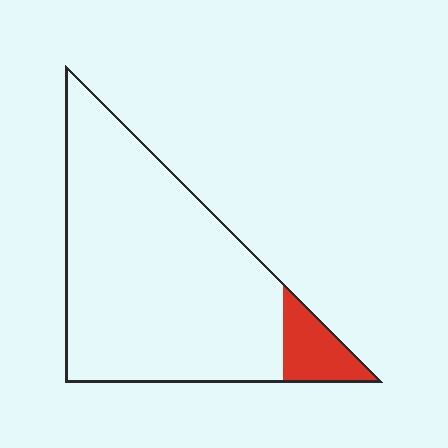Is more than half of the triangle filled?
No.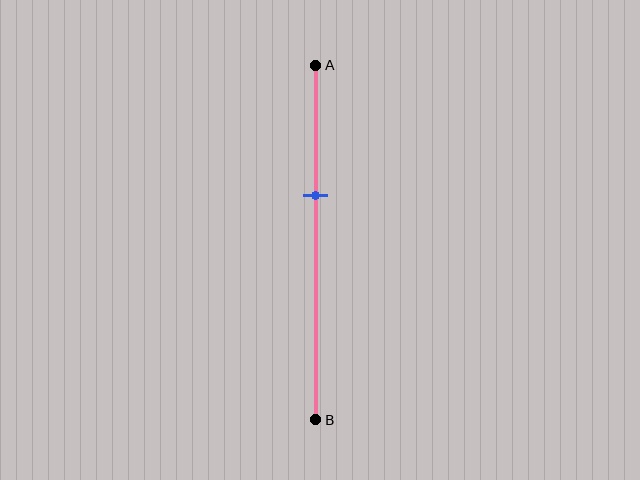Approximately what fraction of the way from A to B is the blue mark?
The blue mark is approximately 35% of the way from A to B.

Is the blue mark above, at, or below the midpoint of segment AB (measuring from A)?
The blue mark is above the midpoint of segment AB.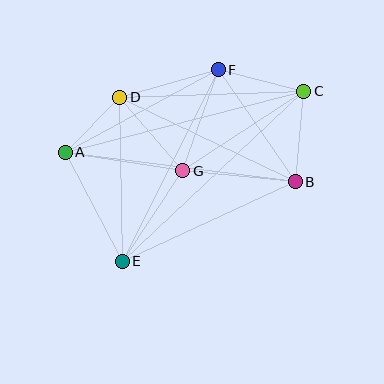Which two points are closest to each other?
Points A and D are closest to each other.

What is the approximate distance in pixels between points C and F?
The distance between C and F is approximately 88 pixels.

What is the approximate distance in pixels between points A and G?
The distance between A and G is approximately 119 pixels.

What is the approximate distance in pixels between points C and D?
The distance between C and D is approximately 184 pixels.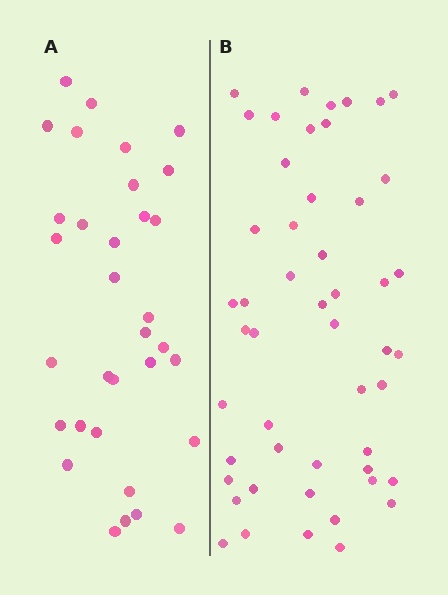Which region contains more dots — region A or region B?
Region B (the right region) has more dots.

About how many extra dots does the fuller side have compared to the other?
Region B has approximately 15 more dots than region A.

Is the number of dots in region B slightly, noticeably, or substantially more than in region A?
Region B has substantially more. The ratio is roughly 1.5 to 1.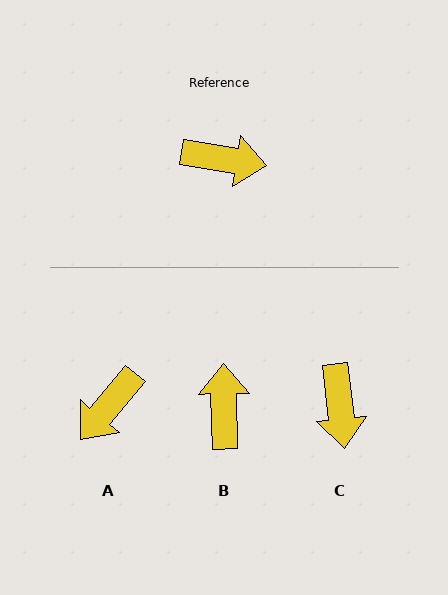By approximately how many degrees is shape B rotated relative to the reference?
Approximately 100 degrees counter-clockwise.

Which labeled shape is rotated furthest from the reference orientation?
A, about 120 degrees away.